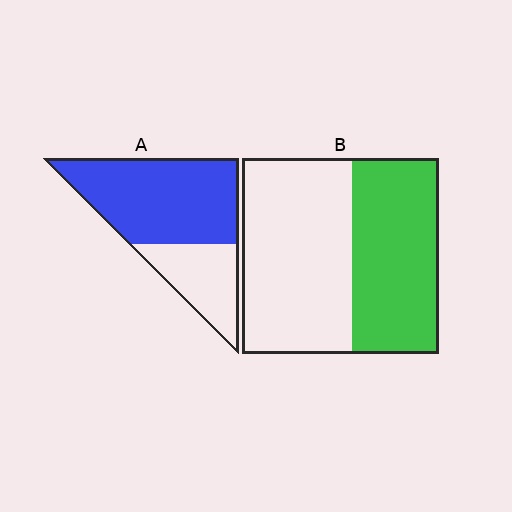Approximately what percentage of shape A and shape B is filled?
A is approximately 70% and B is approximately 45%.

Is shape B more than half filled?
No.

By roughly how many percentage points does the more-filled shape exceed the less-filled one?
By roughly 25 percentage points (A over B).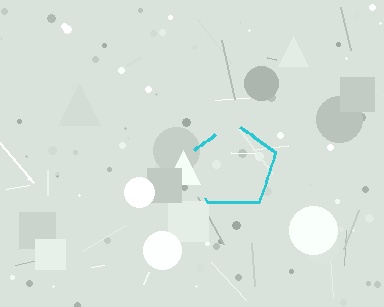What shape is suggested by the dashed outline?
The dashed outline suggests a pentagon.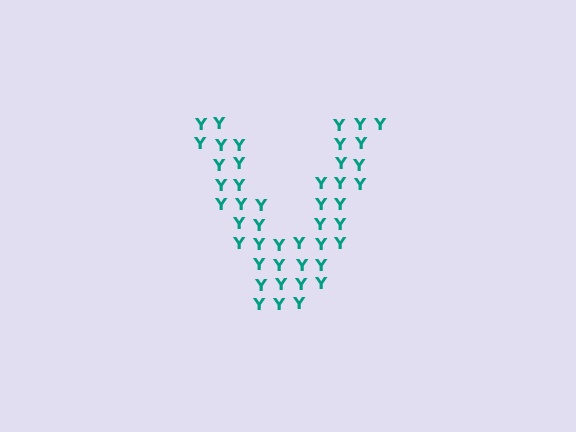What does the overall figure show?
The overall figure shows the letter V.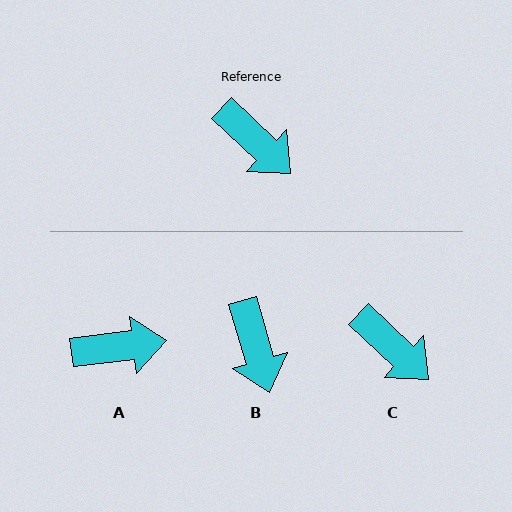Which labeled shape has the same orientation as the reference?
C.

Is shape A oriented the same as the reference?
No, it is off by about 50 degrees.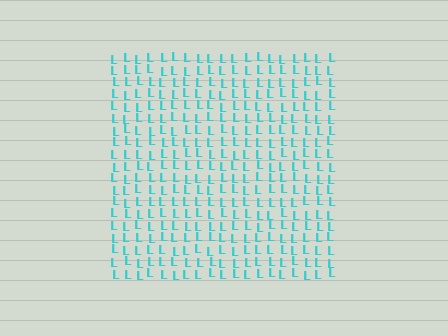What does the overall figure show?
The overall figure shows a square.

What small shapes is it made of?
It is made of small letter L's.